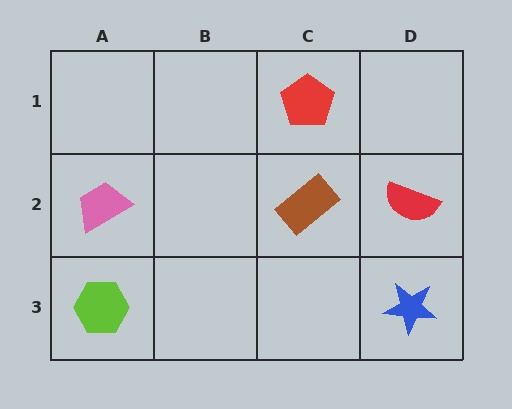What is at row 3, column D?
A blue star.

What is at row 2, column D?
A red semicircle.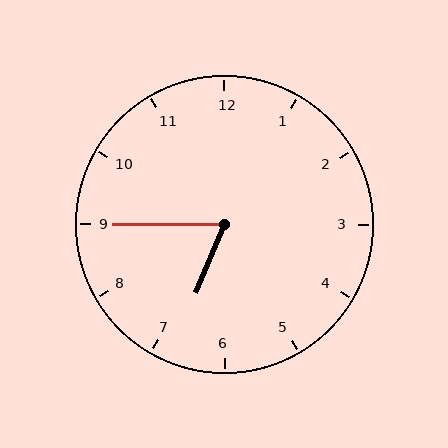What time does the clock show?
6:45.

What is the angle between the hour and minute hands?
Approximately 68 degrees.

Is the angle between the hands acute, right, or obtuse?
It is acute.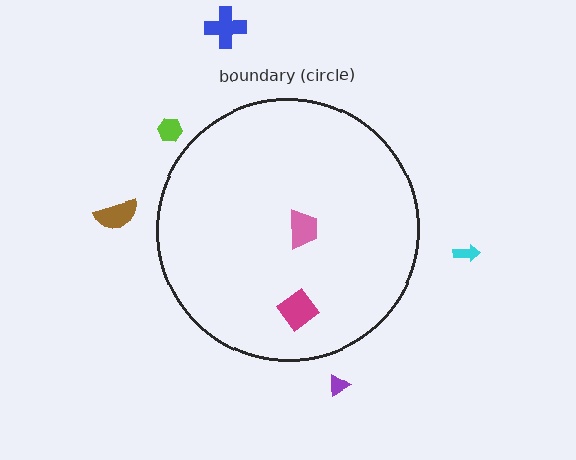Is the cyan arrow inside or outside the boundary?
Outside.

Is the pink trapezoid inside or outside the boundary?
Inside.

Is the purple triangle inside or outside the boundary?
Outside.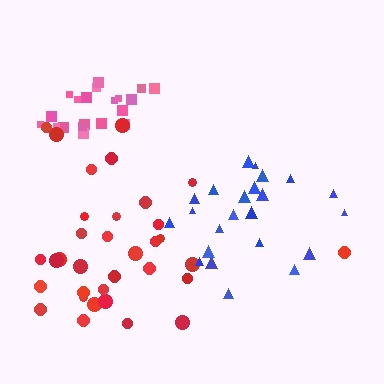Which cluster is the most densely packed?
Pink.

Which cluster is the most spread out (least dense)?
Red.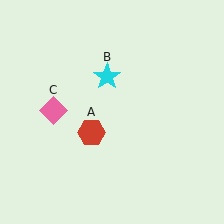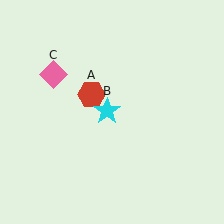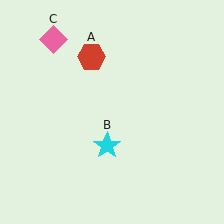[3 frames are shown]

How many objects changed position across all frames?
3 objects changed position: red hexagon (object A), cyan star (object B), pink diamond (object C).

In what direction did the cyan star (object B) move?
The cyan star (object B) moved down.